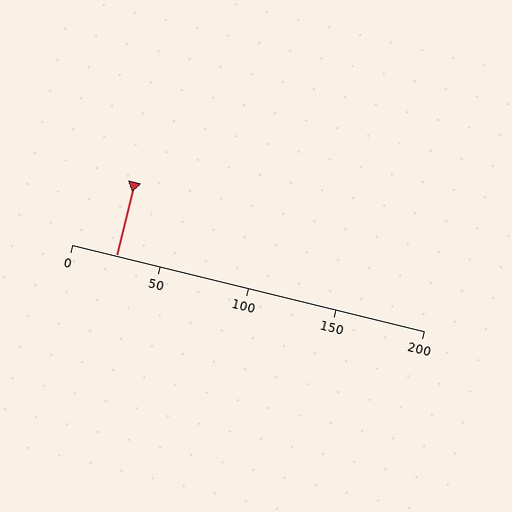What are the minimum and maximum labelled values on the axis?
The axis runs from 0 to 200.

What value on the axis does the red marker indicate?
The marker indicates approximately 25.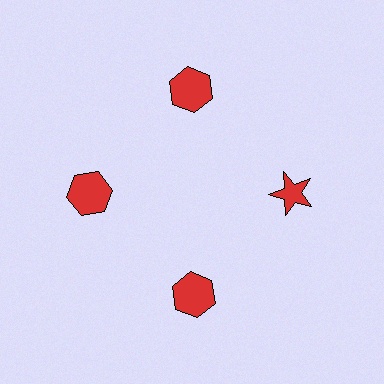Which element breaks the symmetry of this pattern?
The red star at roughly the 3 o'clock position breaks the symmetry. All other shapes are red hexagons.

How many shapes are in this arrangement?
There are 4 shapes arranged in a ring pattern.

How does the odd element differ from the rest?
It has a different shape: star instead of hexagon.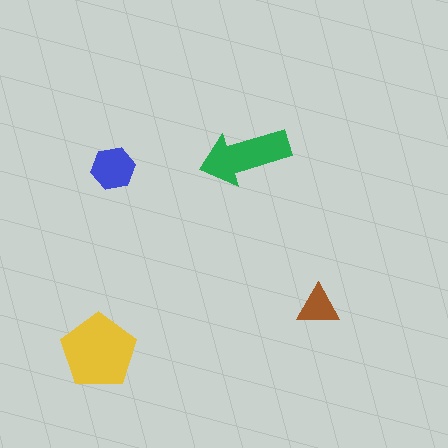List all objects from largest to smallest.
The yellow pentagon, the green arrow, the blue hexagon, the brown triangle.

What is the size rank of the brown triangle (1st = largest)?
4th.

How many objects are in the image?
There are 4 objects in the image.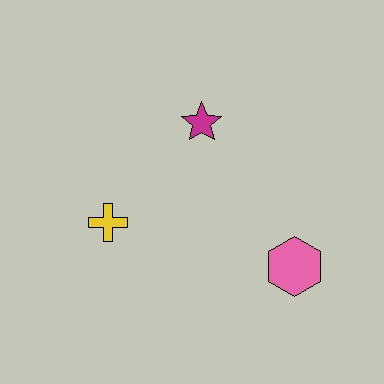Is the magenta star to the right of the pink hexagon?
No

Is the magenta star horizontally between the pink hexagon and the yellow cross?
Yes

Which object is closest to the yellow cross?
The magenta star is closest to the yellow cross.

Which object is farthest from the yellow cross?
The pink hexagon is farthest from the yellow cross.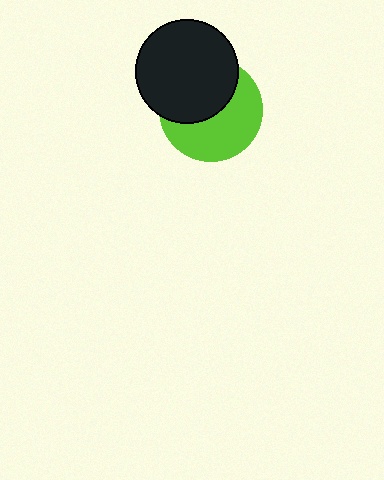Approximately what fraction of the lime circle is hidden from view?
Roughly 47% of the lime circle is hidden behind the black circle.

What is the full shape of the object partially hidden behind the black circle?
The partially hidden object is a lime circle.